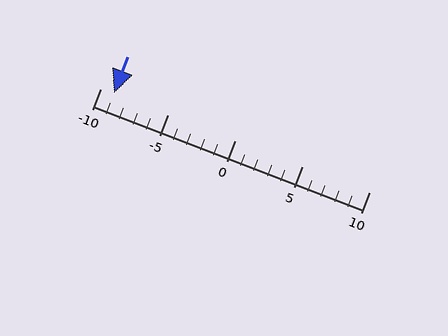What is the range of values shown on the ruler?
The ruler shows values from -10 to 10.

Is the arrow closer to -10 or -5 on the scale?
The arrow is closer to -10.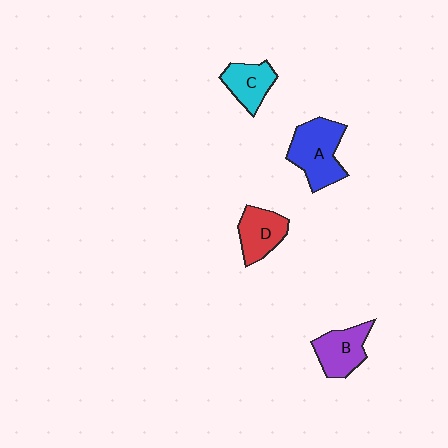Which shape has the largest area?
Shape A (blue).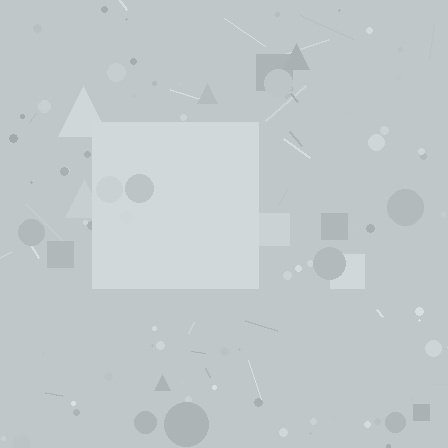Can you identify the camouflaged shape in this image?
The camouflaged shape is a square.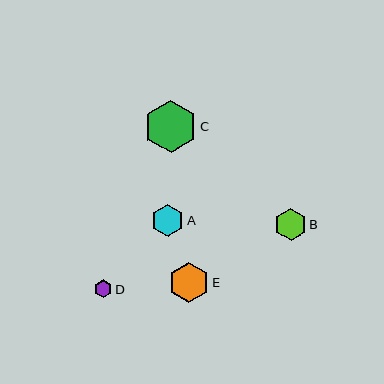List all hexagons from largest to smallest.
From largest to smallest: C, E, B, A, D.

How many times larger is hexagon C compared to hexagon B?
Hexagon C is approximately 1.6 times the size of hexagon B.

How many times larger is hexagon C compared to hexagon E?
Hexagon C is approximately 1.3 times the size of hexagon E.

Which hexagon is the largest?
Hexagon C is the largest with a size of approximately 53 pixels.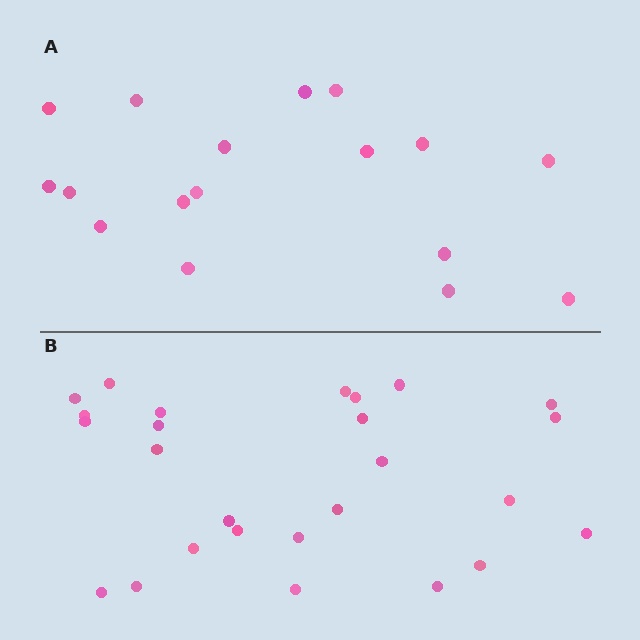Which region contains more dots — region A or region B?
Region B (the bottom region) has more dots.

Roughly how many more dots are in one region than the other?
Region B has roughly 8 or so more dots than region A.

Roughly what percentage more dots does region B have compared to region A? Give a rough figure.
About 55% more.